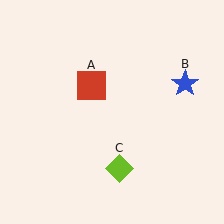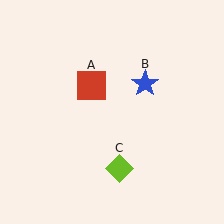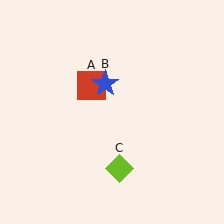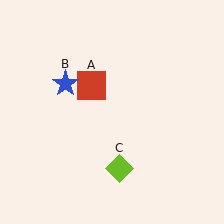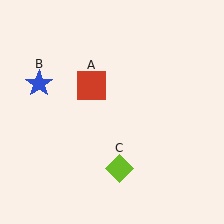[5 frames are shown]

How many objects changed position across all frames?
1 object changed position: blue star (object B).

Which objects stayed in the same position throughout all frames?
Red square (object A) and lime diamond (object C) remained stationary.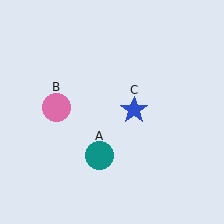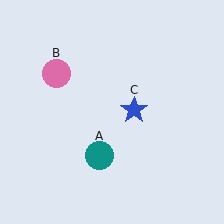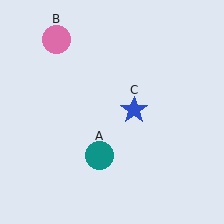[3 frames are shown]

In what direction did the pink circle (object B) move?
The pink circle (object B) moved up.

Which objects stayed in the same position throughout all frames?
Teal circle (object A) and blue star (object C) remained stationary.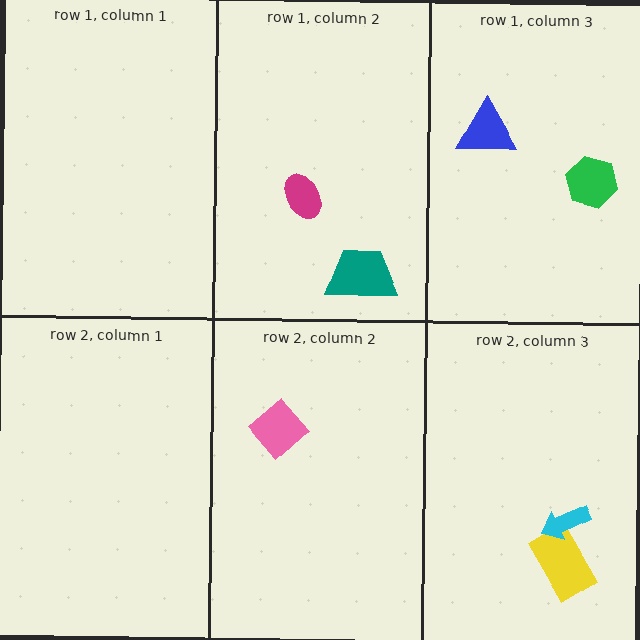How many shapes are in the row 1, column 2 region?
2.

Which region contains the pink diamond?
The row 2, column 2 region.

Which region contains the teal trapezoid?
The row 1, column 2 region.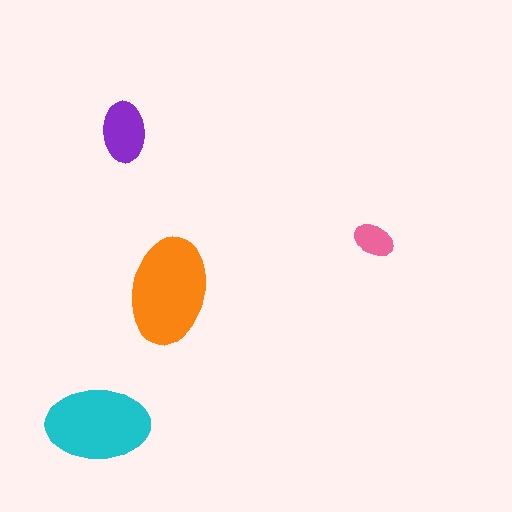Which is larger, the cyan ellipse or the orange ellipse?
The orange one.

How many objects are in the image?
There are 4 objects in the image.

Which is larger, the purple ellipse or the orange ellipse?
The orange one.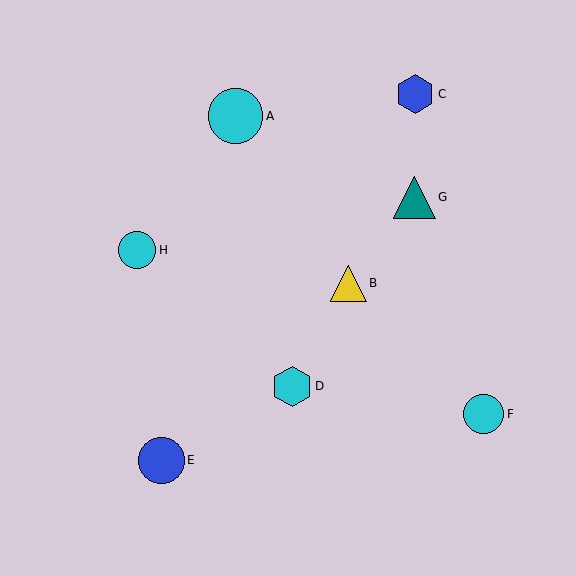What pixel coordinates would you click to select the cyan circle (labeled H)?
Click at (137, 250) to select the cyan circle H.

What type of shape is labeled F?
Shape F is a cyan circle.